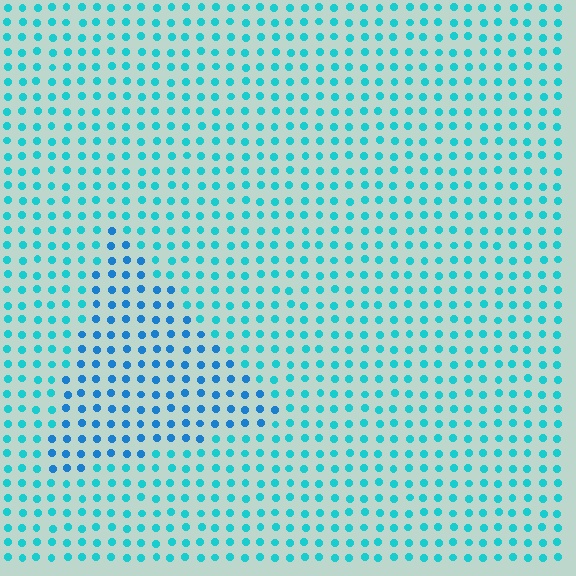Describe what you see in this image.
The image is filled with small cyan elements in a uniform arrangement. A triangle-shaped region is visible where the elements are tinted to a slightly different hue, forming a subtle color boundary.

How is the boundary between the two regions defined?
The boundary is defined purely by a slight shift in hue (about 25 degrees). Spacing, size, and orientation are identical on both sides.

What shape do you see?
I see a triangle.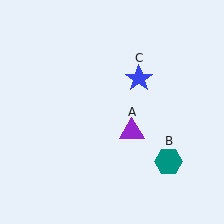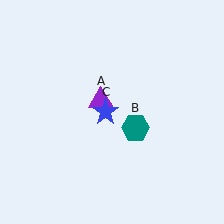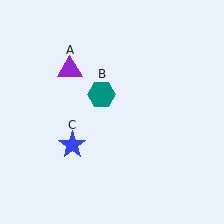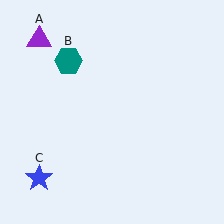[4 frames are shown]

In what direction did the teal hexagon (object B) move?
The teal hexagon (object B) moved up and to the left.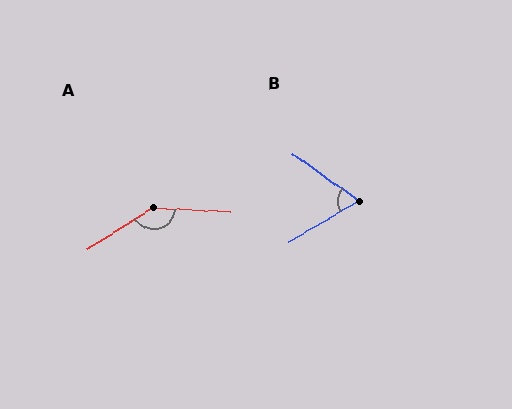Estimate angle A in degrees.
Approximately 145 degrees.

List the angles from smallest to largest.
B (66°), A (145°).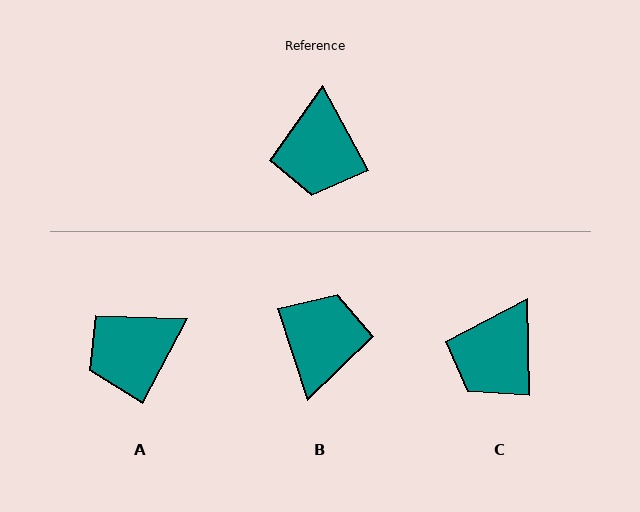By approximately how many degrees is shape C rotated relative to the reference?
Approximately 27 degrees clockwise.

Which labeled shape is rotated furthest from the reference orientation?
B, about 170 degrees away.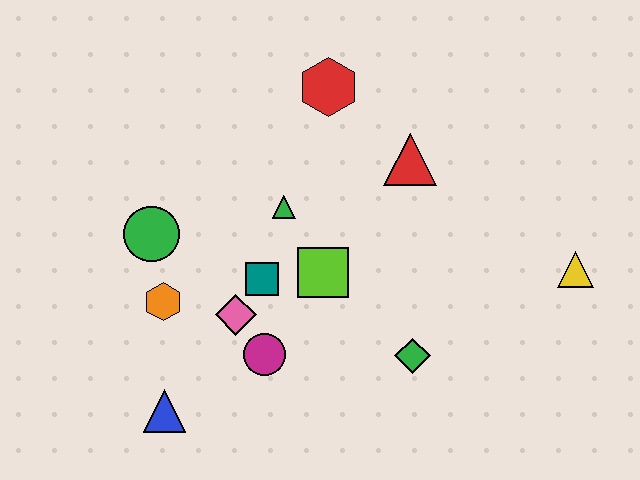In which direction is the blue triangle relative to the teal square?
The blue triangle is below the teal square.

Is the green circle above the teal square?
Yes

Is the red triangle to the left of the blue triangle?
No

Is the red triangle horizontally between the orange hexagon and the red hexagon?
No